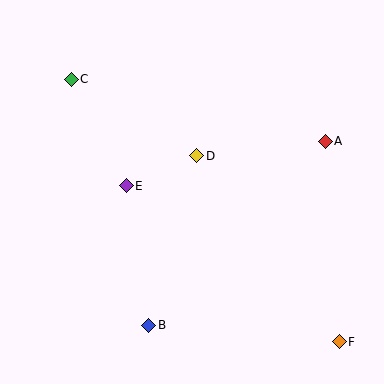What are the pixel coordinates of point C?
Point C is at (71, 79).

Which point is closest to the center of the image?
Point D at (197, 156) is closest to the center.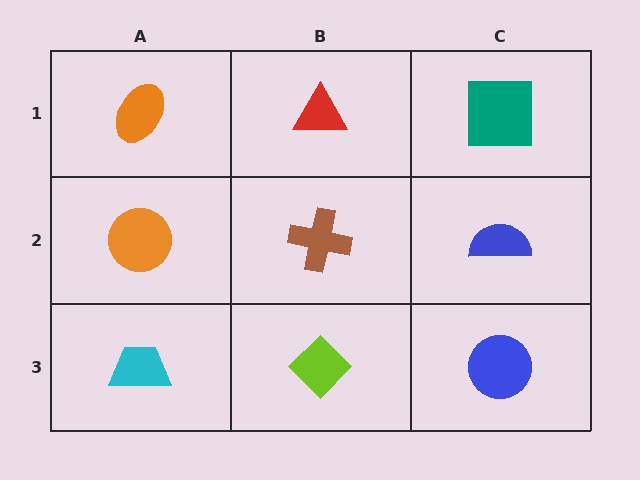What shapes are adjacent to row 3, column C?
A blue semicircle (row 2, column C), a lime diamond (row 3, column B).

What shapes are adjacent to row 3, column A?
An orange circle (row 2, column A), a lime diamond (row 3, column B).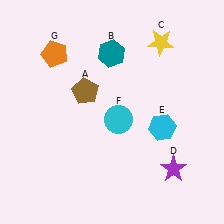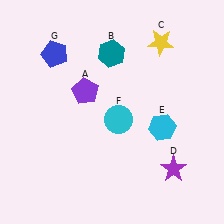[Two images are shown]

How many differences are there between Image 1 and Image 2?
There are 2 differences between the two images.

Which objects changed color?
A changed from brown to purple. G changed from orange to blue.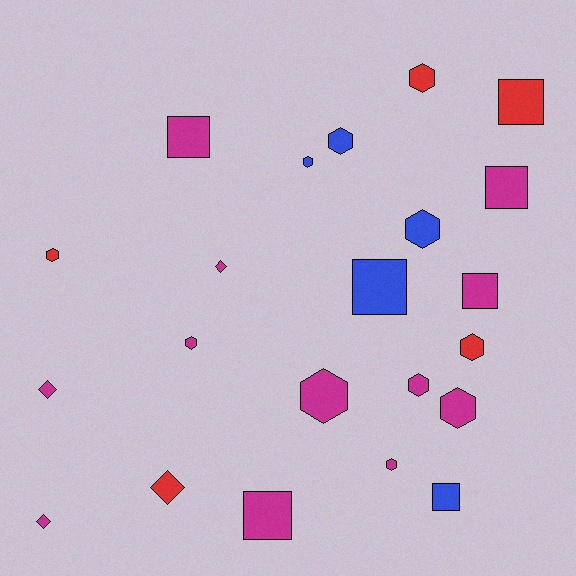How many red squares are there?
There is 1 red square.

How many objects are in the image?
There are 22 objects.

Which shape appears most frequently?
Hexagon, with 11 objects.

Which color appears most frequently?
Magenta, with 12 objects.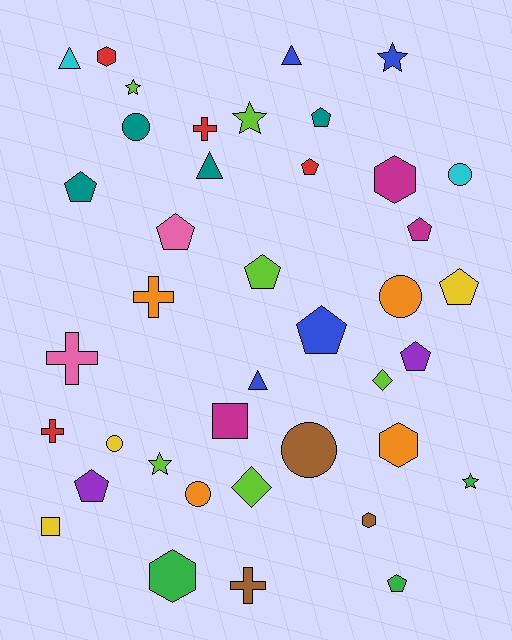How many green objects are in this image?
There are 3 green objects.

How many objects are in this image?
There are 40 objects.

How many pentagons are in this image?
There are 11 pentagons.